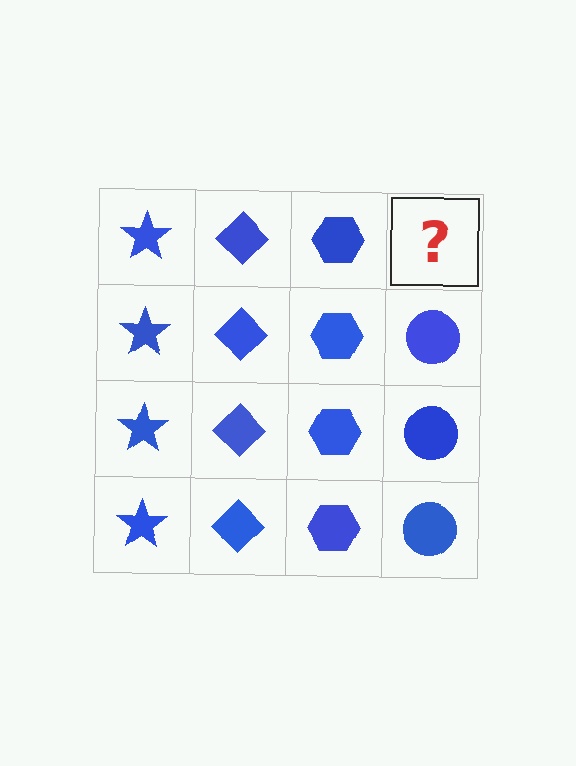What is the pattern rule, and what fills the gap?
The rule is that each column has a consistent shape. The gap should be filled with a blue circle.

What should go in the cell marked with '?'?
The missing cell should contain a blue circle.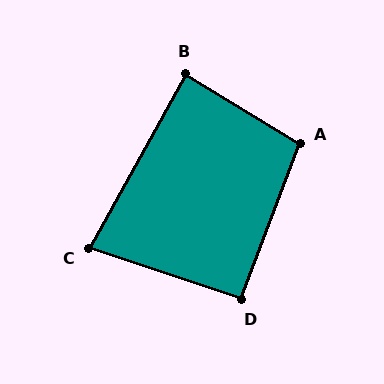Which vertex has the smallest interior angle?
C, at approximately 79 degrees.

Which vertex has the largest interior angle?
A, at approximately 101 degrees.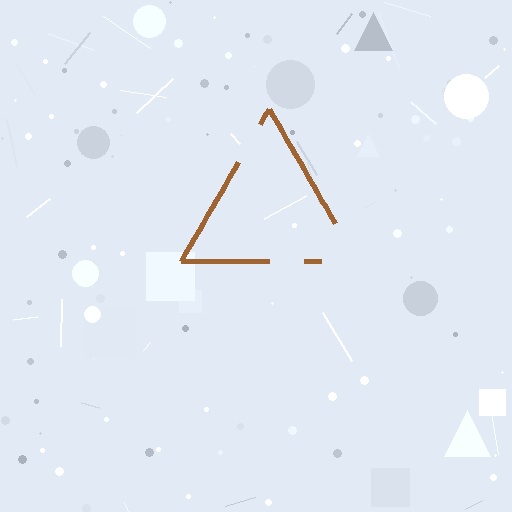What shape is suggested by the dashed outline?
The dashed outline suggests a triangle.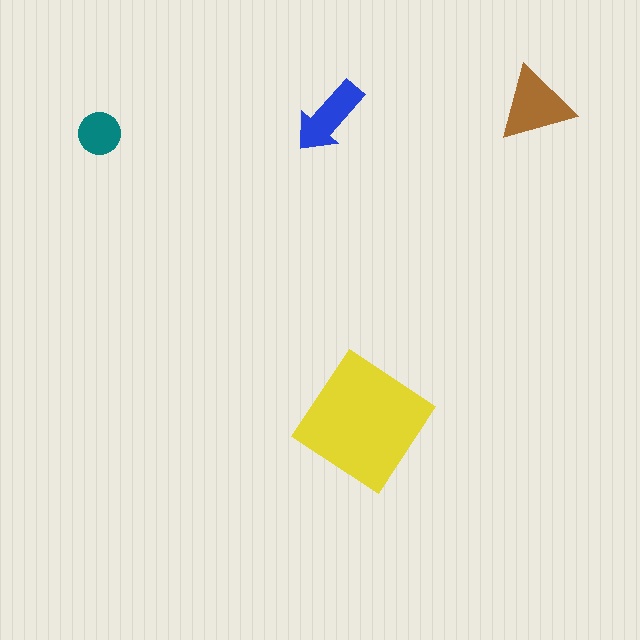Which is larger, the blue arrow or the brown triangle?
The brown triangle.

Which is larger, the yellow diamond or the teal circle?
The yellow diamond.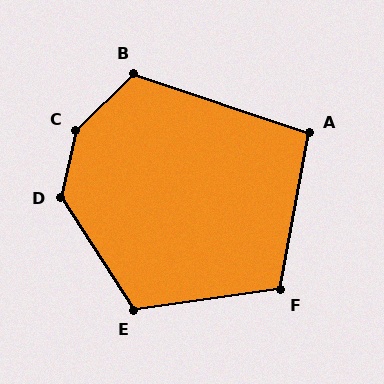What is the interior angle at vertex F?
Approximately 108 degrees (obtuse).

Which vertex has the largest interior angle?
C, at approximately 147 degrees.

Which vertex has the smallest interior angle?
A, at approximately 98 degrees.